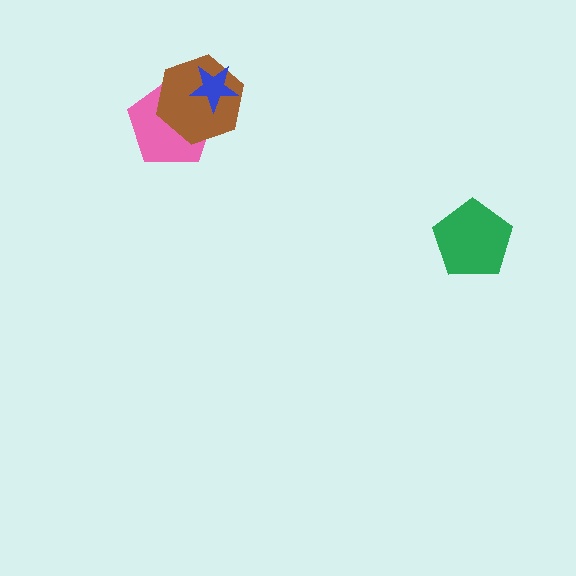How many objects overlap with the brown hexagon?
2 objects overlap with the brown hexagon.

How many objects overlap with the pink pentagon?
2 objects overlap with the pink pentagon.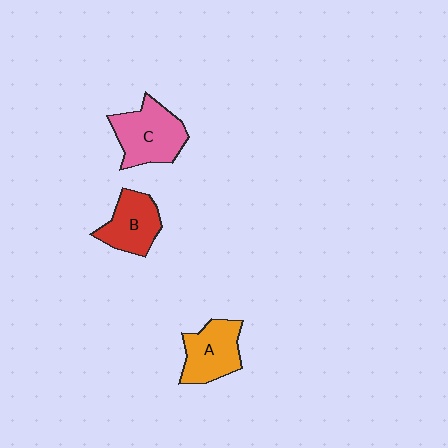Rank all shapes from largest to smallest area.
From largest to smallest: C (pink), A (orange), B (red).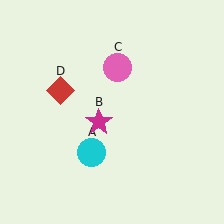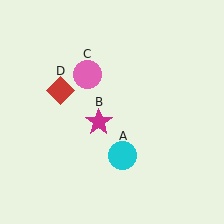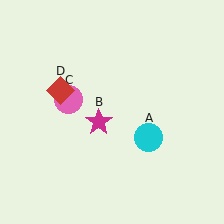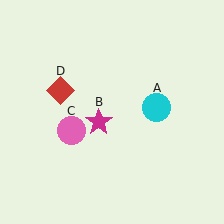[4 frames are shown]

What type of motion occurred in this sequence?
The cyan circle (object A), pink circle (object C) rotated counterclockwise around the center of the scene.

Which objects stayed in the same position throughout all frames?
Magenta star (object B) and red diamond (object D) remained stationary.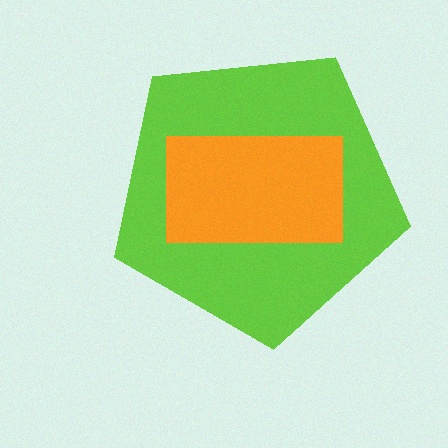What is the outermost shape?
The lime pentagon.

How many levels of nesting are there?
2.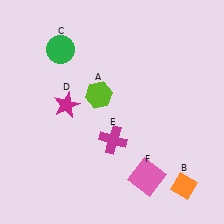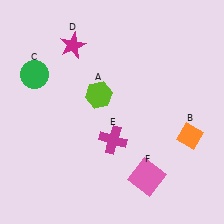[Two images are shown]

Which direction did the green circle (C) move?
The green circle (C) moved left.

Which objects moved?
The objects that moved are: the orange diamond (B), the green circle (C), the magenta star (D).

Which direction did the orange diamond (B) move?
The orange diamond (B) moved up.